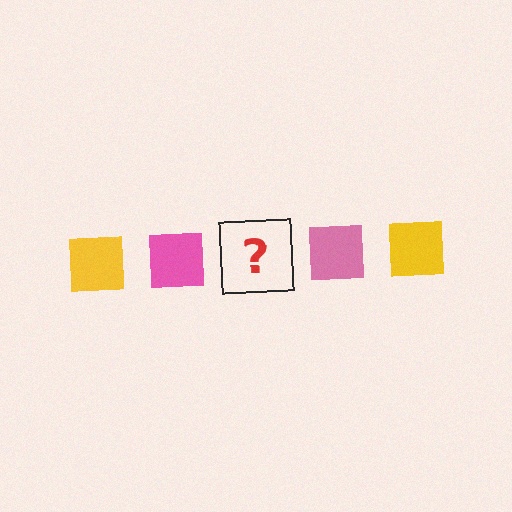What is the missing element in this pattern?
The missing element is a yellow square.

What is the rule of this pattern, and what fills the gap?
The rule is that the pattern cycles through yellow, pink squares. The gap should be filled with a yellow square.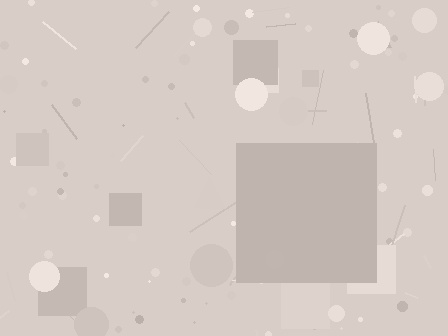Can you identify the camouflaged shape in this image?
The camouflaged shape is a square.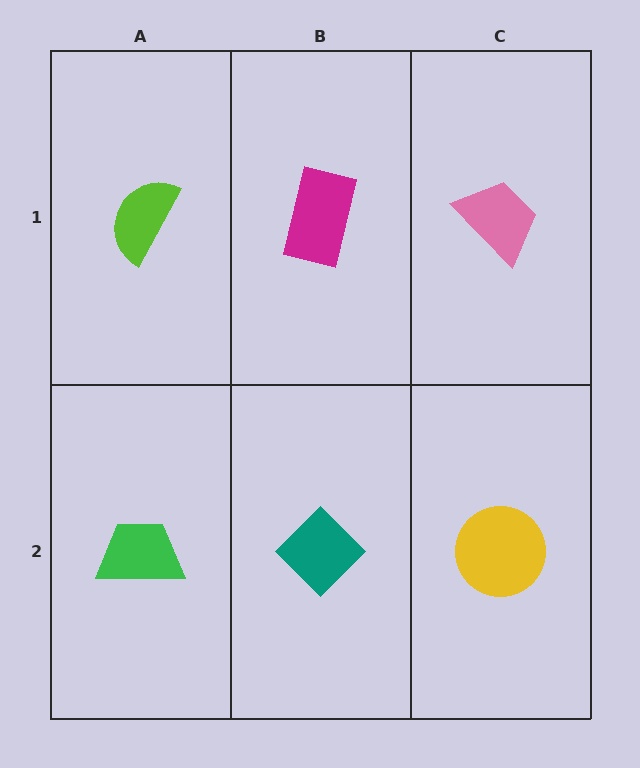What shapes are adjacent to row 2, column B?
A magenta rectangle (row 1, column B), a green trapezoid (row 2, column A), a yellow circle (row 2, column C).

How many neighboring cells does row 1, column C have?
2.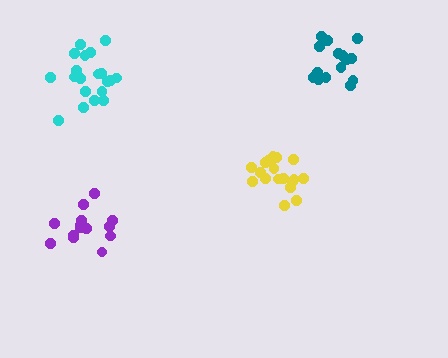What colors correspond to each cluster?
The clusters are colored: teal, yellow, cyan, purple.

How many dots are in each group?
Group 1: 15 dots, Group 2: 18 dots, Group 3: 20 dots, Group 4: 14 dots (67 total).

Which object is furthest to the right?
The teal cluster is rightmost.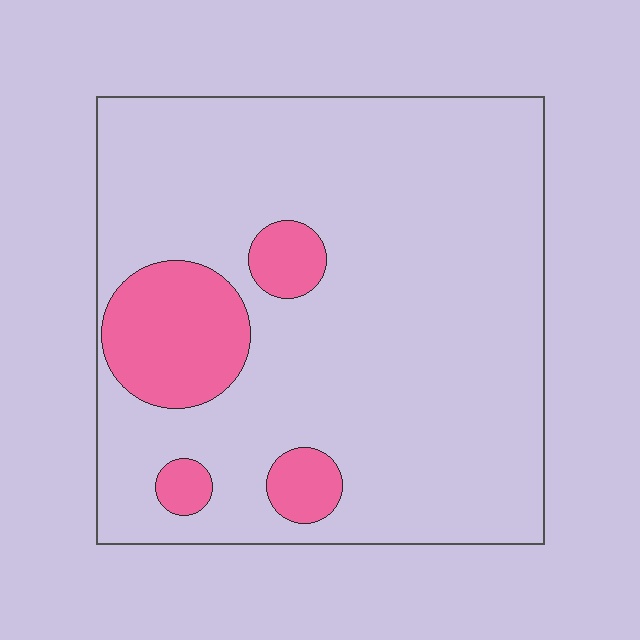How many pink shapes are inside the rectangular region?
4.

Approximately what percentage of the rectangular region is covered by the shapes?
Approximately 15%.